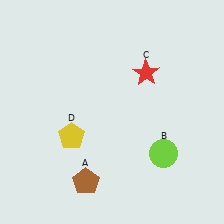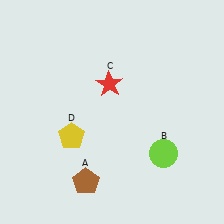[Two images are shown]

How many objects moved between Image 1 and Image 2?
1 object moved between the two images.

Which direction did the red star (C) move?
The red star (C) moved left.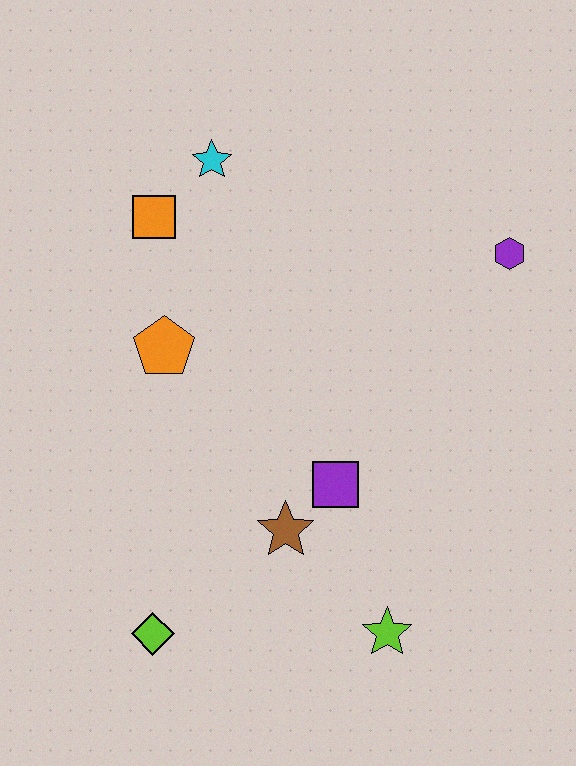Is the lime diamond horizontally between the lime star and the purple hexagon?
No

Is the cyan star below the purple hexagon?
No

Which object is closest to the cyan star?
The orange square is closest to the cyan star.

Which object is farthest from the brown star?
The cyan star is farthest from the brown star.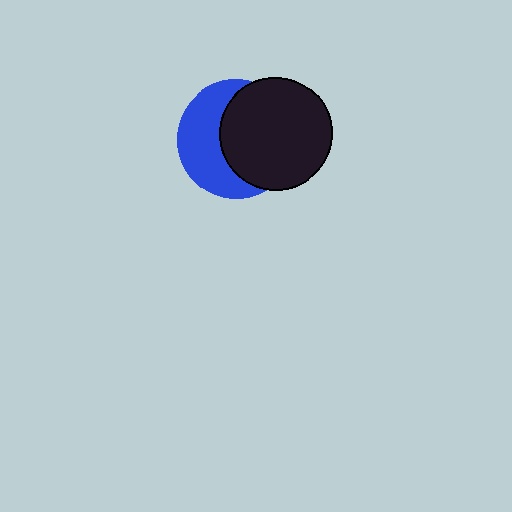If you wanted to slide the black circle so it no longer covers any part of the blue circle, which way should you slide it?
Slide it right — that is the most direct way to separate the two shapes.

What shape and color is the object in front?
The object in front is a black circle.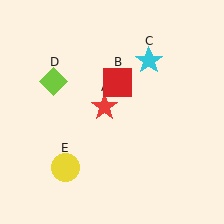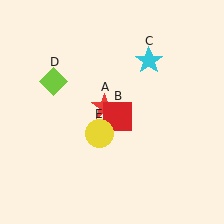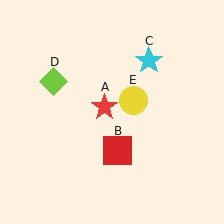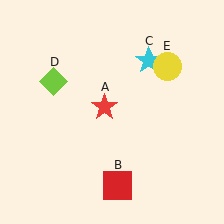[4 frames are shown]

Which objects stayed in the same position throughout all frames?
Red star (object A) and cyan star (object C) and lime diamond (object D) remained stationary.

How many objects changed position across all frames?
2 objects changed position: red square (object B), yellow circle (object E).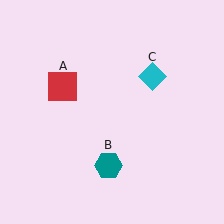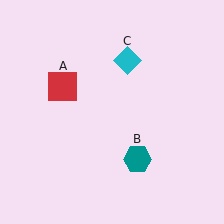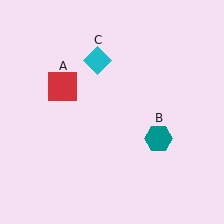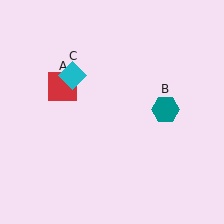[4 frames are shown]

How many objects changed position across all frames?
2 objects changed position: teal hexagon (object B), cyan diamond (object C).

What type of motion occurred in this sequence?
The teal hexagon (object B), cyan diamond (object C) rotated counterclockwise around the center of the scene.